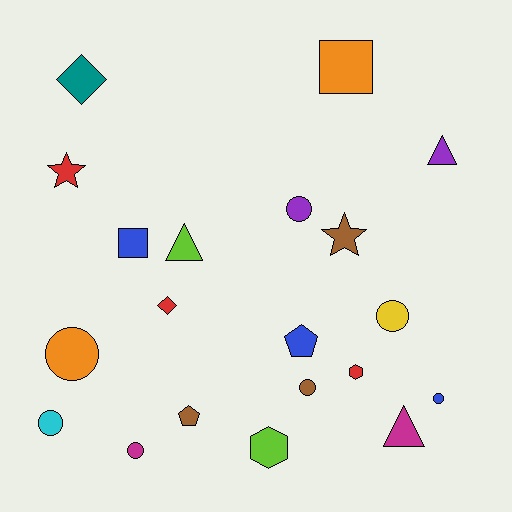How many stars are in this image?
There are 2 stars.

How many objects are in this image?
There are 20 objects.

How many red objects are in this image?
There are 3 red objects.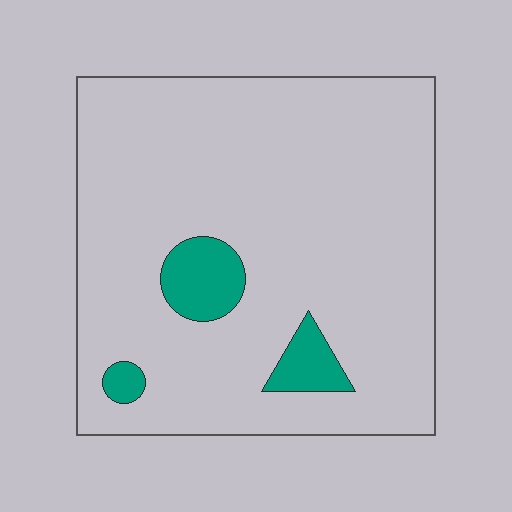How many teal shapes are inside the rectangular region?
3.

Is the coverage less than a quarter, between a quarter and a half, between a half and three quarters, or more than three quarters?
Less than a quarter.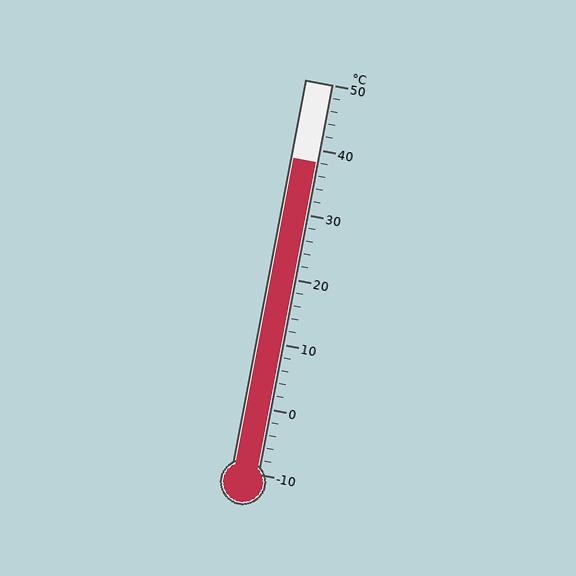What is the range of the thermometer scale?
The thermometer scale ranges from -10°C to 50°C.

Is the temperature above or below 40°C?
The temperature is below 40°C.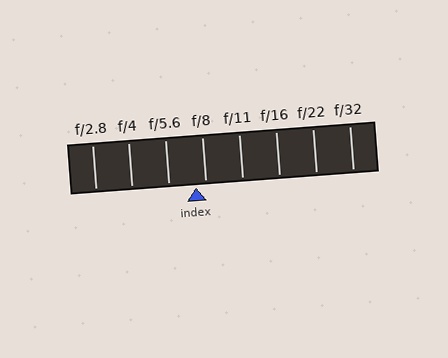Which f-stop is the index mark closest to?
The index mark is closest to f/8.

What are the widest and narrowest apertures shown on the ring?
The widest aperture shown is f/2.8 and the narrowest is f/32.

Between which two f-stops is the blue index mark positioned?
The index mark is between f/5.6 and f/8.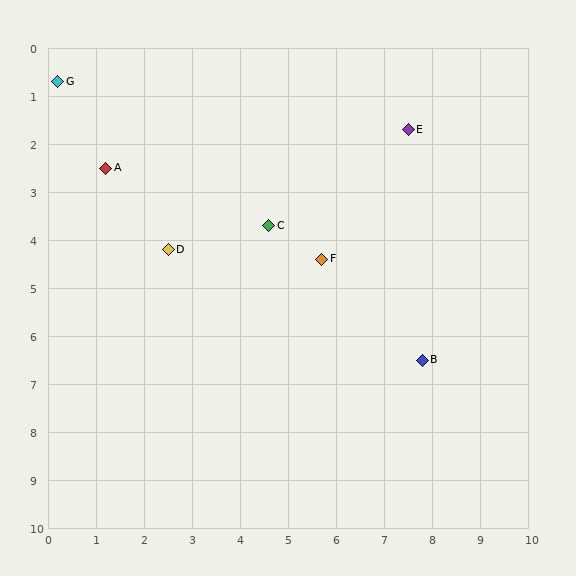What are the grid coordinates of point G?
Point G is at approximately (0.2, 0.7).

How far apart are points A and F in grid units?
Points A and F are about 4.9 grid units apart.